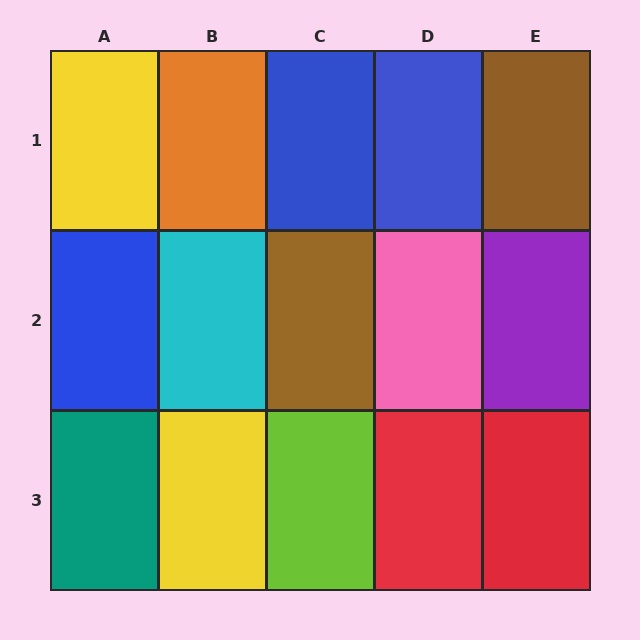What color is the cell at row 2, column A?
Blue.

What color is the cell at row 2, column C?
Brown.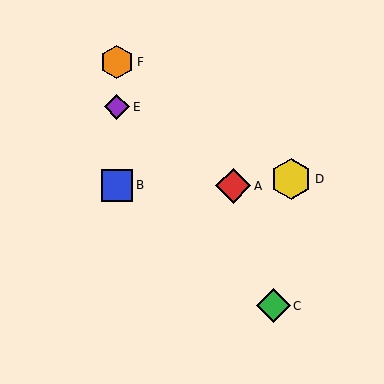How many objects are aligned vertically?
3 objects (B, E, F) are aligned vertically.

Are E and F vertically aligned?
Yes, both are at x≈117.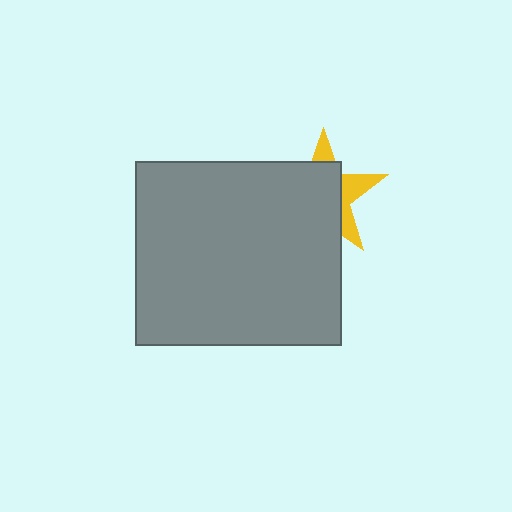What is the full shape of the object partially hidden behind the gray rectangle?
The partially hidden object is a yellow star.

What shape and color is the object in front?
The object in front is a gray rectangle.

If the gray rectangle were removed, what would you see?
You would see the complete yellow star.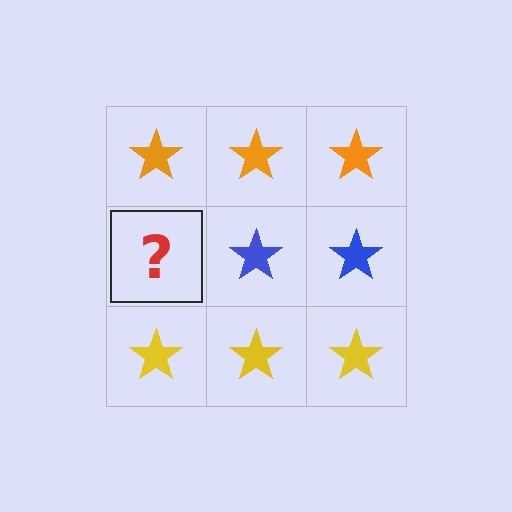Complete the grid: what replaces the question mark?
The question mark should be replaced with a blue star.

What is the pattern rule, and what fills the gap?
The rule is that each row has a consistent color. The gap should be filled with a blue star.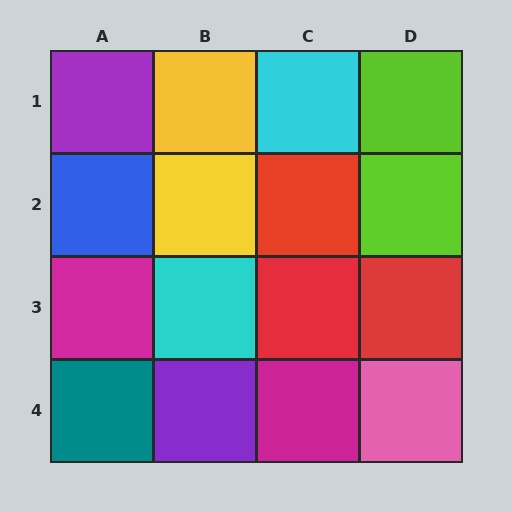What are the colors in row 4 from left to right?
Teal, purple, magenta, pink.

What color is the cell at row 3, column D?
Red.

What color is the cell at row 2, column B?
Yellow.